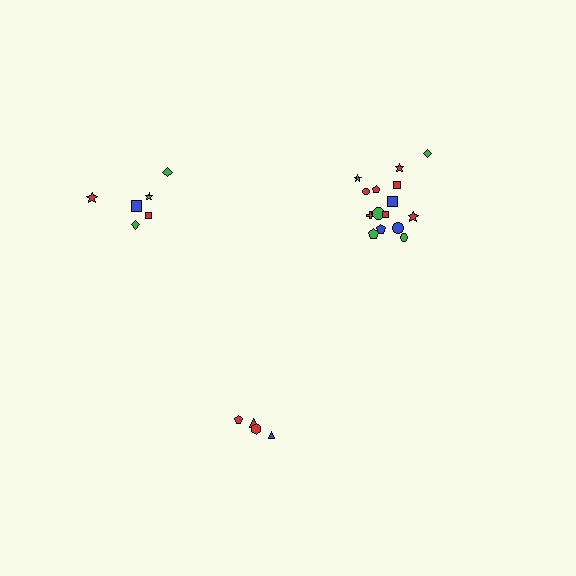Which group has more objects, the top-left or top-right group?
The top-right group.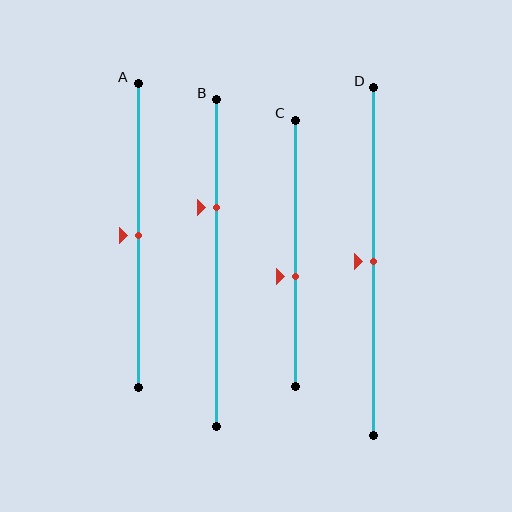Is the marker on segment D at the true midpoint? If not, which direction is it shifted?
Yes, the marker on segment D is at the true midpoint.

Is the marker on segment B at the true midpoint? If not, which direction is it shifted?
No, the marker on segment B is shifted upward by about 17% of the segment length.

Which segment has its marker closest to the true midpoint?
Segment A has its marker closest to the true midpoint.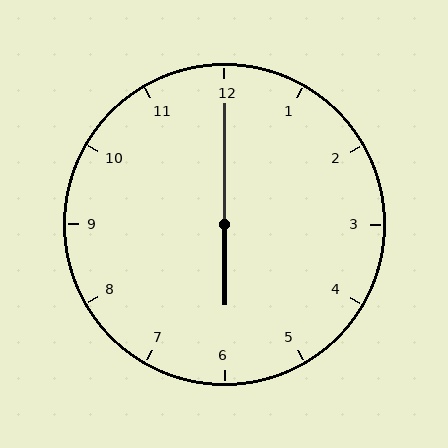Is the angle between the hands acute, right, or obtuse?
It is obtuse.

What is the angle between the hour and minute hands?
Approximately 180 degrees.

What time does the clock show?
6:00.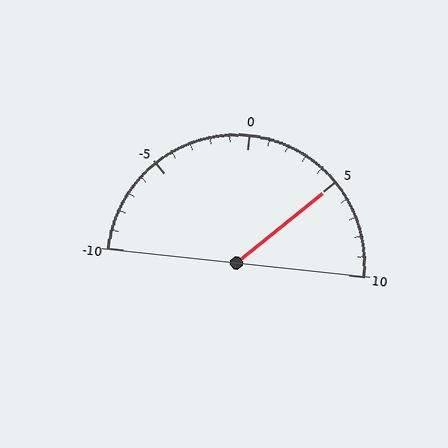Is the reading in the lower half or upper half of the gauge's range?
The reading is in the upper half of the range (-10 to 10).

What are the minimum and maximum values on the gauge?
The gauge ranges from -10 to 10.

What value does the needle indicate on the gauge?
The needle indicates approximately 5.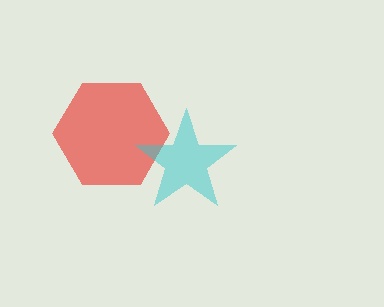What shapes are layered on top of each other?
The layered shapes are: a red hexagon, a cyan star.